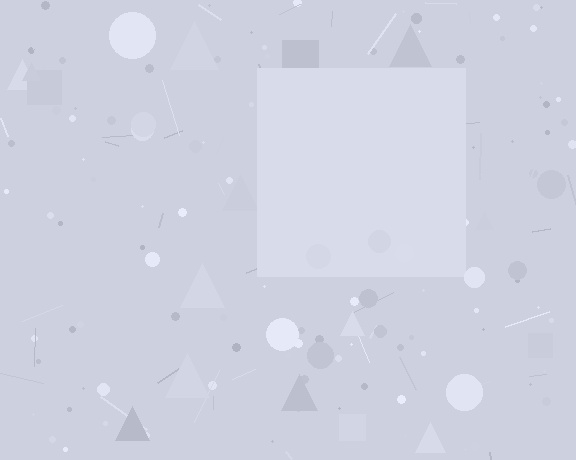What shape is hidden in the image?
A square is hidden in the image.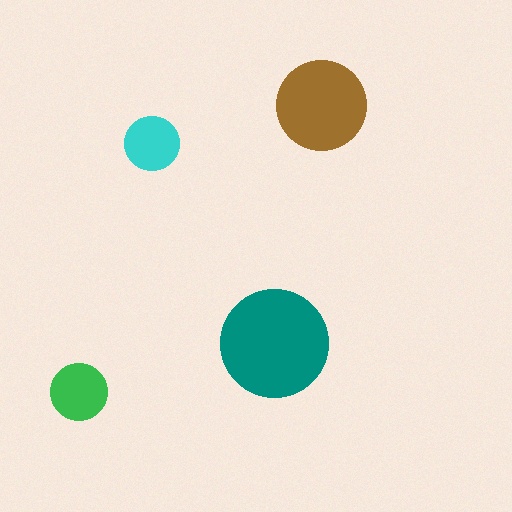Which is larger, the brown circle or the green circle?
The brown one.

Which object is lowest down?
The green circle is bottommost.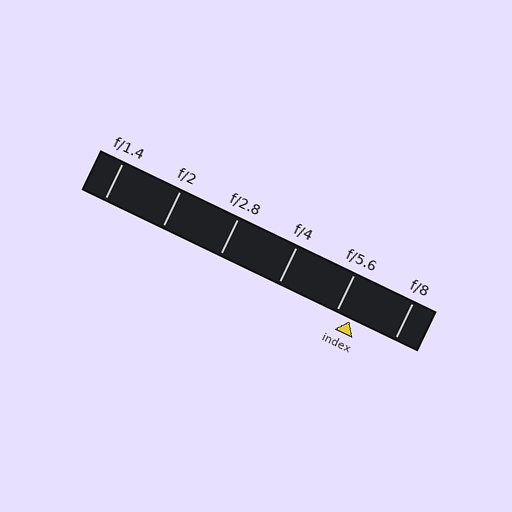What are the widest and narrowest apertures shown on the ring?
The widest aperture shown is f/1.4 and the narrowest is f/8.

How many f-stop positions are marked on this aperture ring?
There are 6 f-stop positions marked.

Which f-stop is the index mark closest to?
The index mark is closest to f/5.6.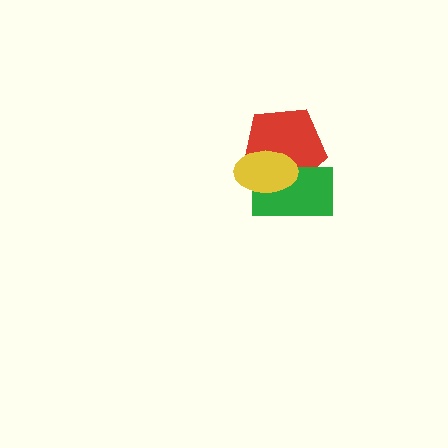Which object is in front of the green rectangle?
The yellow ellipse is in front of the green rectangle.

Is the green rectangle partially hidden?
Yes, it is partially covered by another shape.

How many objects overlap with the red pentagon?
2 objects overlap with the red pentagon.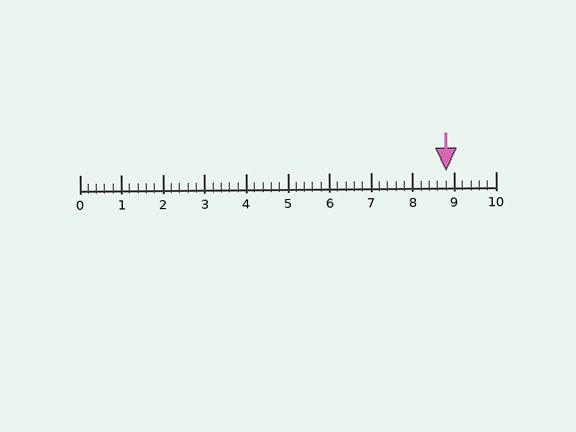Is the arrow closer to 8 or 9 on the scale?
The arrow is closer to 9.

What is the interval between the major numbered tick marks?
The major tick marks are spaced 1 units apart.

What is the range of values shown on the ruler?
The ruler shows values from 0 to 10.